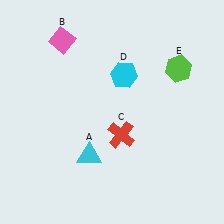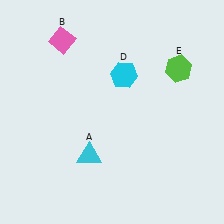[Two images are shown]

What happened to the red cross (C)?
The red cross (C) was removed in Image 2. It was in the bottom-right area of Image 1.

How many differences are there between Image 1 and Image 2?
There is 1 difference between the two images.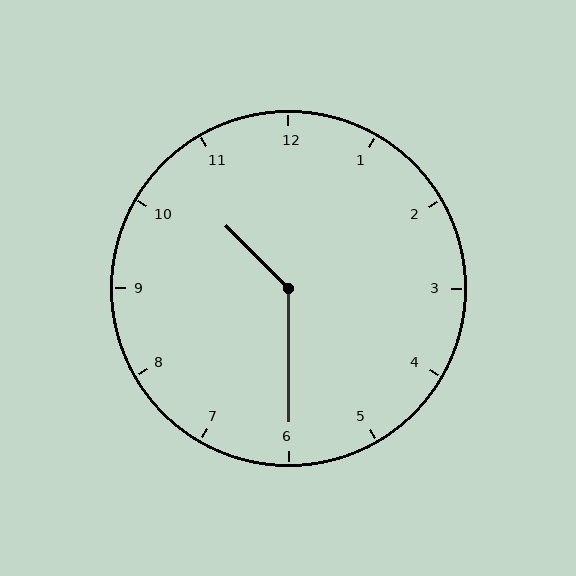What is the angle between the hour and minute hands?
Approximately 135 degrees.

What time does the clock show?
10:30.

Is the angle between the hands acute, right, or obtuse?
It is obtuse.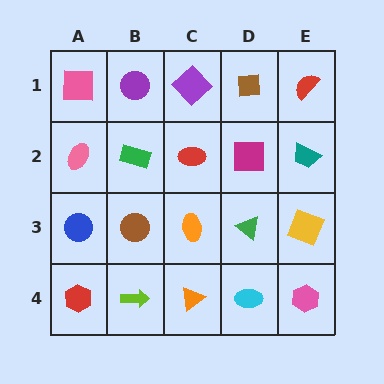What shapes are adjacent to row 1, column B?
A green rectangle (row 2, column B), a pink square (row 1, column A), a purple diamond (row 1, column C).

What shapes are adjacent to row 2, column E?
A red semicircle (row 1, column E), a yellow square (row 3, column E), a magenta square (row 2, column D).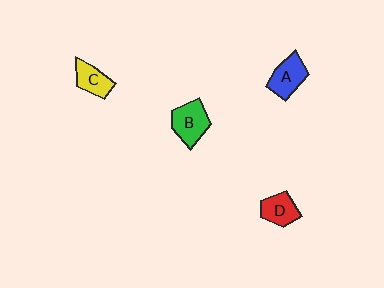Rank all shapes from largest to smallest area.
From largest to smallest: B (green), A (blue), D (red), C (yellow).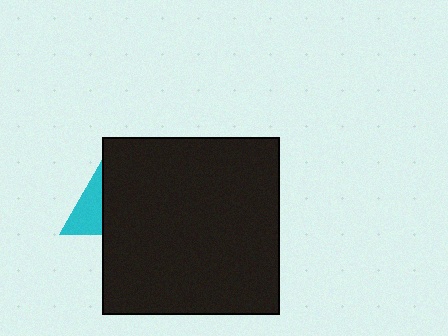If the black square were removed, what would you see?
You would see the complete cyan triangle.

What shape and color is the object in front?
The object in front is a black square.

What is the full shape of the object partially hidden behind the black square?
The partially hidden object is a cyan triangle.